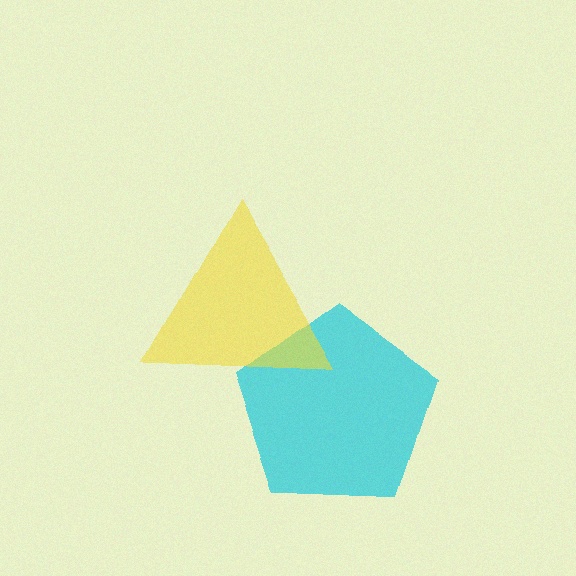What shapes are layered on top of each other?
The layered shapes are: a cyan pentagon, a yellow triangle.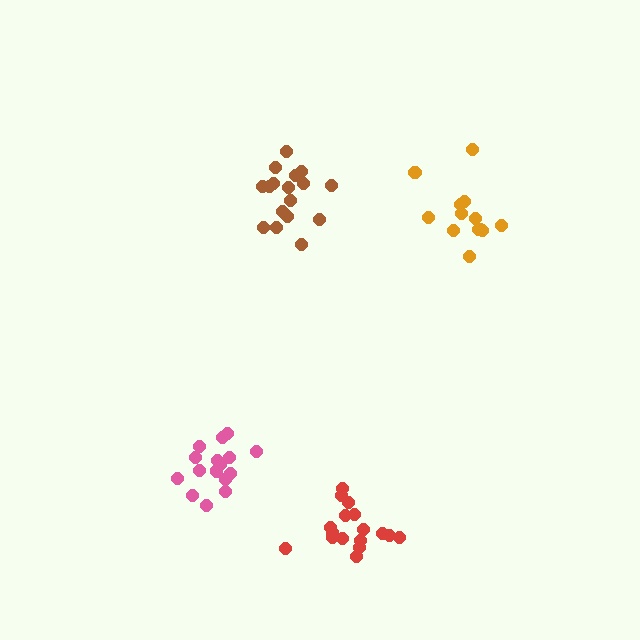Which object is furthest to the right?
The orange cluster is rightmost.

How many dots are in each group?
Group 1: 17 dots, Group 2: 13 dots, Group 3: 17 dots, Group 4: 16 dots (63 total).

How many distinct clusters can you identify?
There are 4 distinct clusters.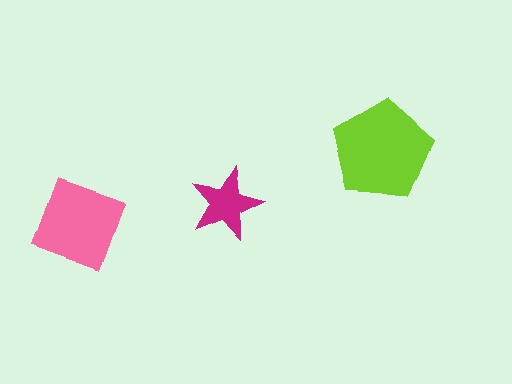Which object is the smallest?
The magenta star.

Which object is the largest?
The lime pentagon.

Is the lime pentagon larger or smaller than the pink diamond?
Larger.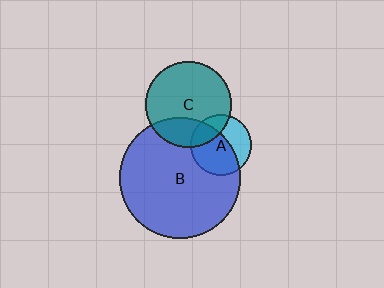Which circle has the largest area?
Circle B (blue).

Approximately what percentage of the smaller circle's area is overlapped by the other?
Approximately 25%.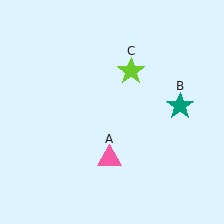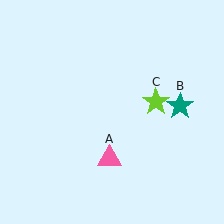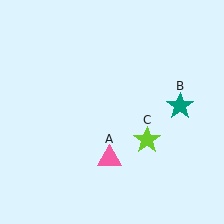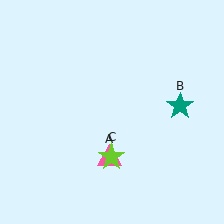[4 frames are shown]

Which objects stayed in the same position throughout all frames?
Pink triangle (object A) and teal star (object B) remained stationary.